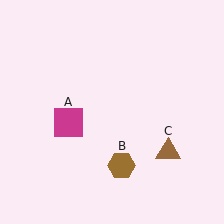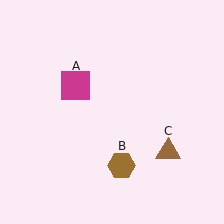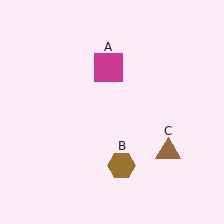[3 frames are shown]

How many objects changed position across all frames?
1 object changed position: magenta square (object A).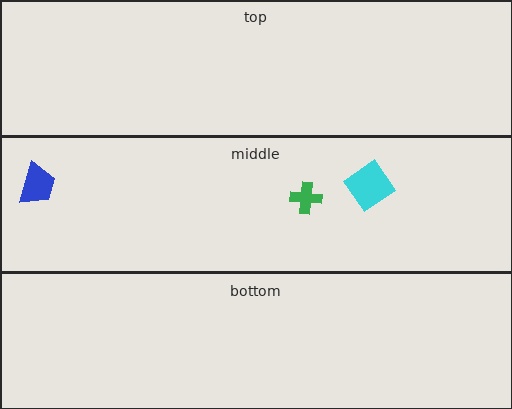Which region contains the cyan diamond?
The middle region.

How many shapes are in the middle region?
3.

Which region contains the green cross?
The middle region.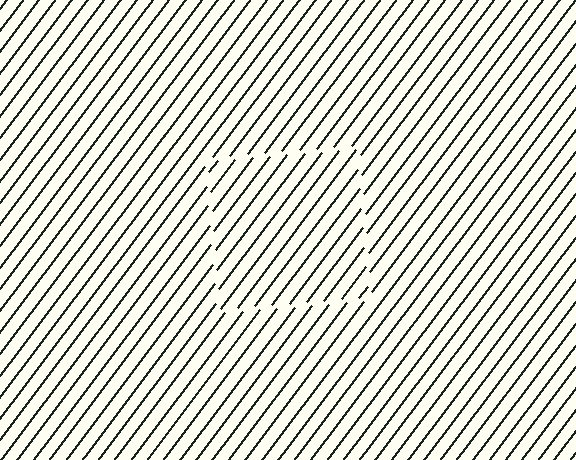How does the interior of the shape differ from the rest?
The interior of the shape contains the same grating, shifted by half a period — the contour is defined by the phase discontinuity where line-ends from the inner and outer gratings abut.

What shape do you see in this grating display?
An illusory square. The interior of the shape contains the same grating, shifted by half a period — the contour is defined by the phase discontinuity where line-ends from the inner and outer gratings abut.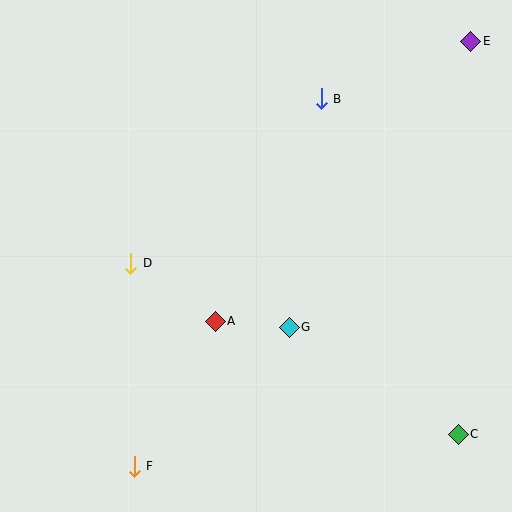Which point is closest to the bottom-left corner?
Point F is closest to the bottom-left corner.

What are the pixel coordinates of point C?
Point C is at (458, 435).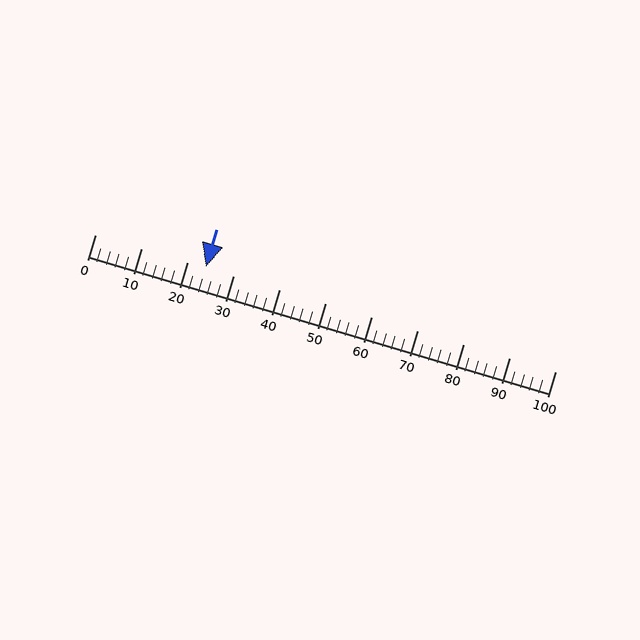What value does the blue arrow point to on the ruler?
The blue arrow points to approximately 24.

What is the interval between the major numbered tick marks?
The major tick marks are spaced 10 units apart.